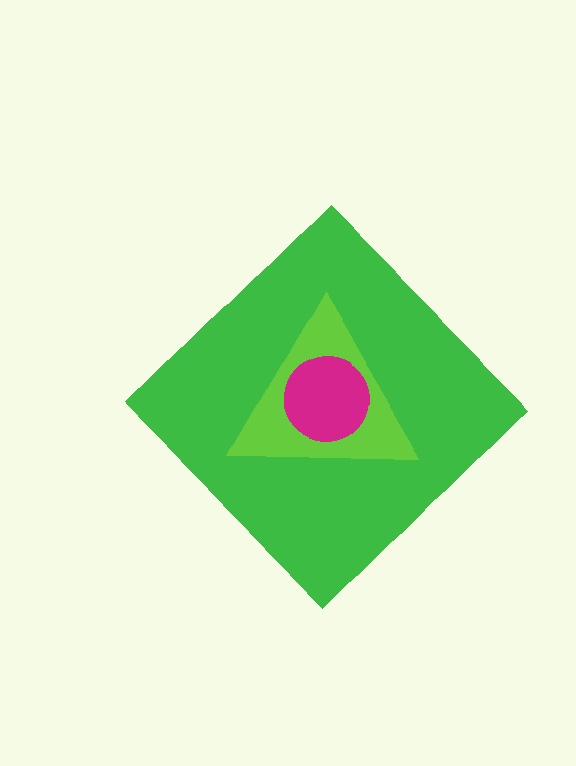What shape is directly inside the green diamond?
The lime triangle.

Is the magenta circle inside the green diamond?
Yes.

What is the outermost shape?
The green diamond.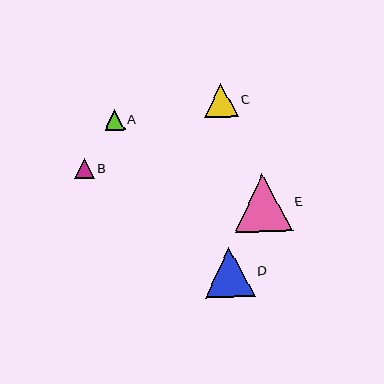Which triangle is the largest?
Triangle E is the largest with a size of approximately 58 pixels.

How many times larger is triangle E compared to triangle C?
Triangle E is approximately 1.7 times the size of triangle C.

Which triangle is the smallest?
Triangle B is the smallest with a size of approximately 19 pixels.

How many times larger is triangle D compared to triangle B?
Triangle D is approximately 2.5 times the size of triangle B.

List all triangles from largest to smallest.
From largest to smallest: E, D, C, A, B.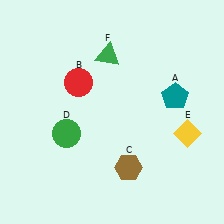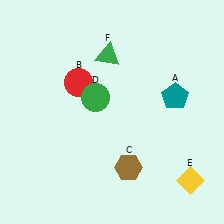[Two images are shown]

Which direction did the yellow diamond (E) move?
The yellow diamond (E) moved down.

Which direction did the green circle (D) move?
The green circle (D) moved up.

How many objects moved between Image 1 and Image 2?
2 objects moved between the two images.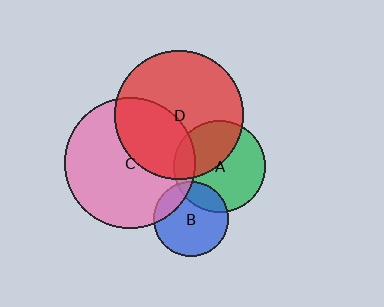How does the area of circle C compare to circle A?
Approximately 2.0 times.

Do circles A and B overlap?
Yes.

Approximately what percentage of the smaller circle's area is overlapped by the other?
Approximately 20%.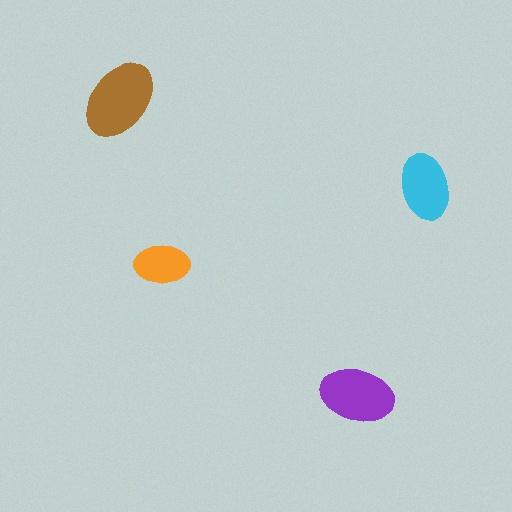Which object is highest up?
The brown ellipse is topmost.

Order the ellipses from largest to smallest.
the brown one, the purple one, the cyan one, the orange one.